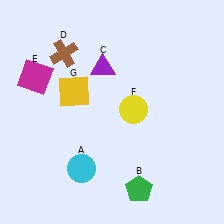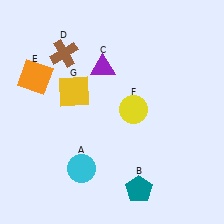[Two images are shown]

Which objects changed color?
B changed from green to teal. E changed from magenta to orange.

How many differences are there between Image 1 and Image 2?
There are 2 differences between the two images.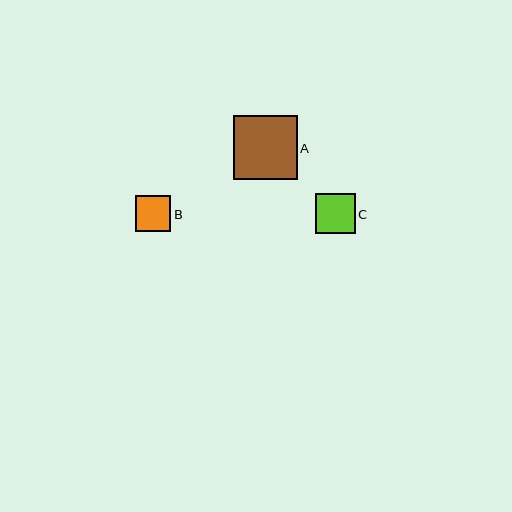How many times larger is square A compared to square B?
Square A is approximately 1.8 times the size of square B.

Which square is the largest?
Square A is the largest with a size of approximately 64 pixels.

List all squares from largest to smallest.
From largest to smallest: A, C, B.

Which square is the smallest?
Square B is the smallest with a size of approximately 35 pixels.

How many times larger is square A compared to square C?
Square A is approximately 1.6 times the size of square C.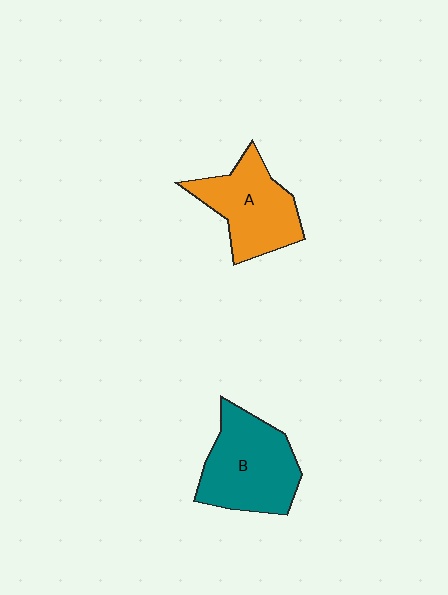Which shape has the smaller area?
Shape A (orange).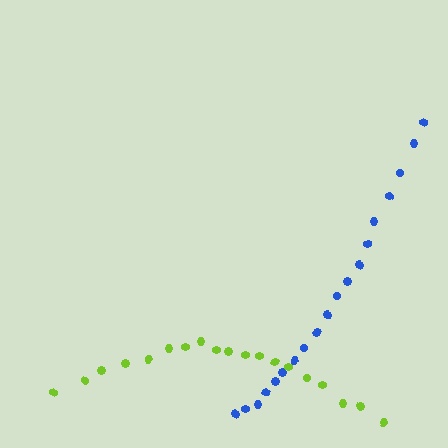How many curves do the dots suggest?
There are 2 distinct paths.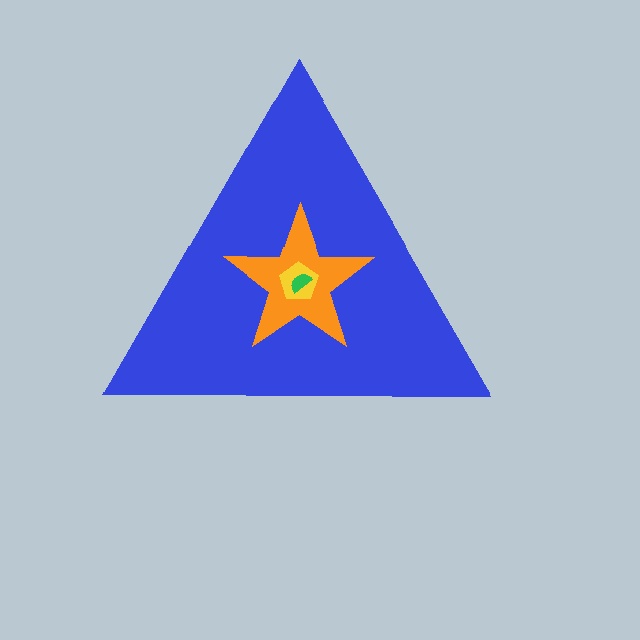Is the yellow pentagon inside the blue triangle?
Yes.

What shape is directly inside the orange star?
The yellow pentagon.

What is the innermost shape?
The green semicircle.